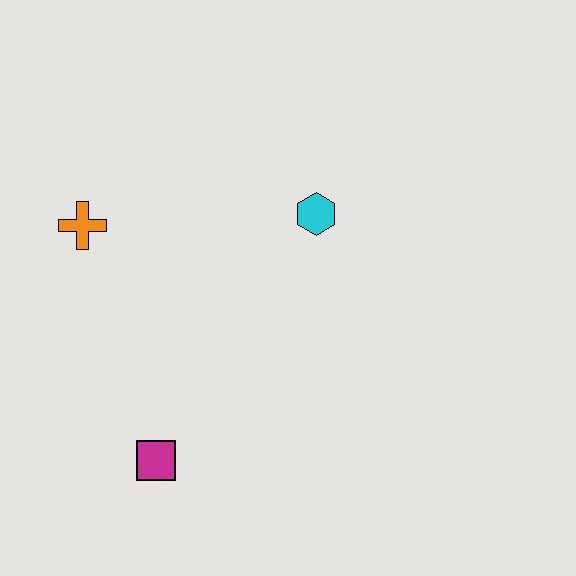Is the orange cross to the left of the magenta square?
Yes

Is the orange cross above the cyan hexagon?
No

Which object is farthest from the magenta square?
The cyan hexagon is farthest from the magenta square.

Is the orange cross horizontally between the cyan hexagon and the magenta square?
No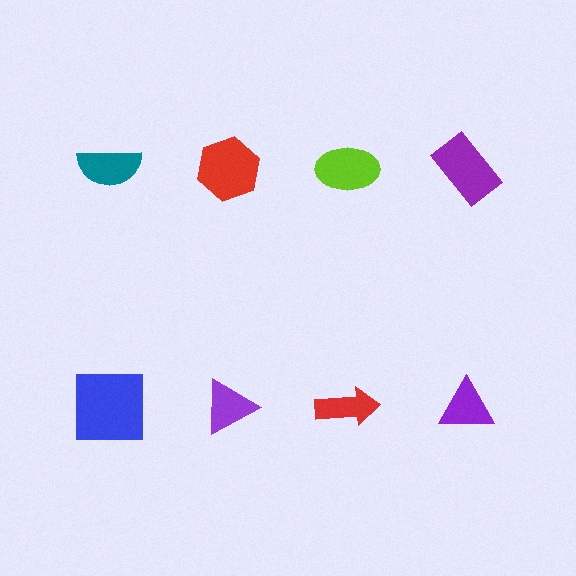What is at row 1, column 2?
A red hexagon.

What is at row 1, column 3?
A lime ellipse.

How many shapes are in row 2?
4 shapes.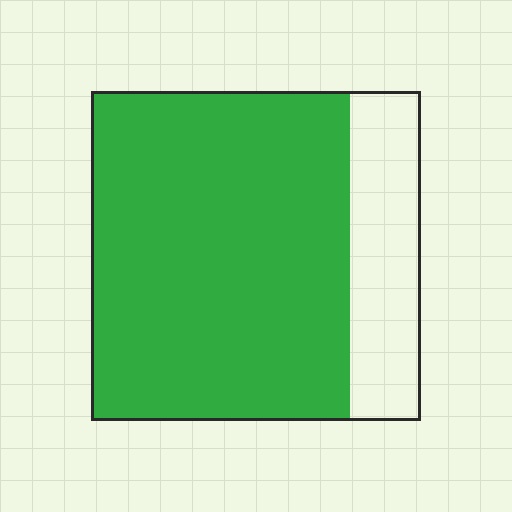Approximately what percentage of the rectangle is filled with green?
Approximately 80%.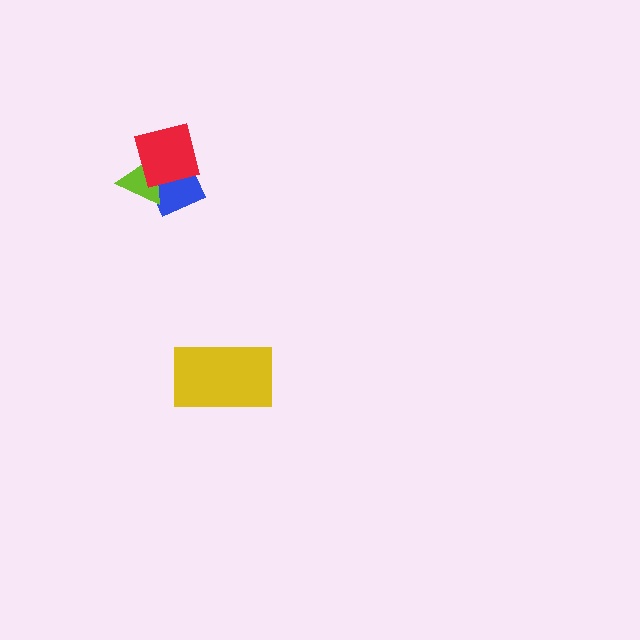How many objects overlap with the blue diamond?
2 objects overlap with the blue diamond.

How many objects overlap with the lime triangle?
2 objects overlap with the lime triangle.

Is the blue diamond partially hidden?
Yes, it is partially covered by another shape.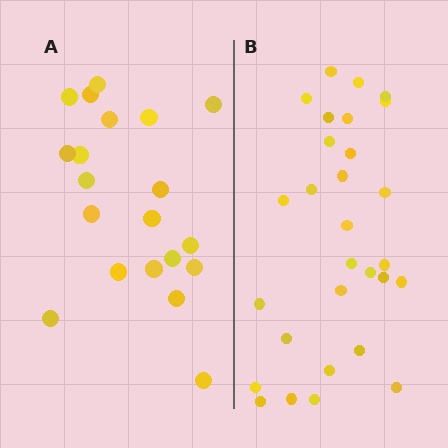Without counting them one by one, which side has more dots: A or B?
Region B (the right region) has more dots.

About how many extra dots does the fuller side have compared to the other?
Region B has roughly 8 or so more dots than region A.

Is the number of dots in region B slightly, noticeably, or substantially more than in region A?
Region B has substantially more. The ratio is roughly 1.4 to 1.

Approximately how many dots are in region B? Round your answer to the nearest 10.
About 30 dots. (The exact count is 29, which rounds to 30.)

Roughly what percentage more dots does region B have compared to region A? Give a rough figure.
About 45% more.